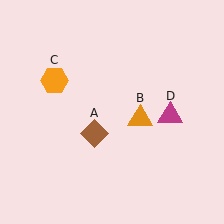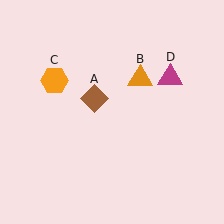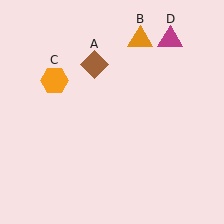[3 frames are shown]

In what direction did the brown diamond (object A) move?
The brown diamond (object A) moved up.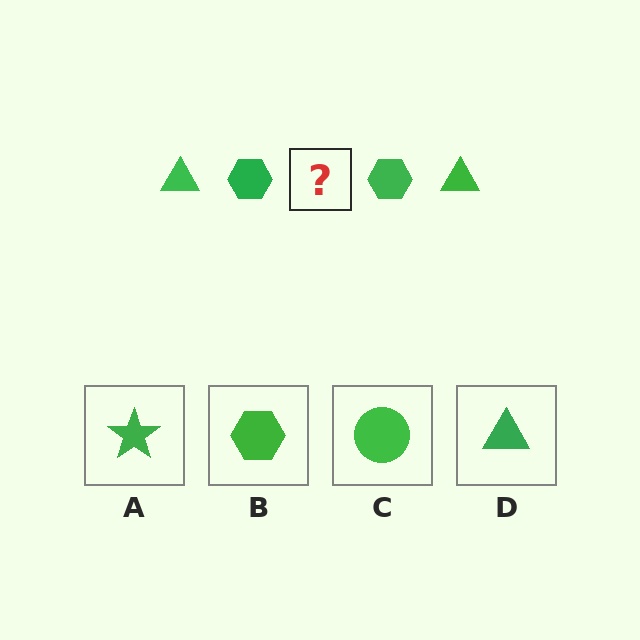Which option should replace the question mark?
Option D.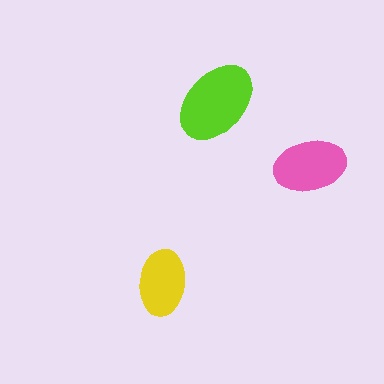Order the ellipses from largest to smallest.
the lime one, the pink one, the yellow one.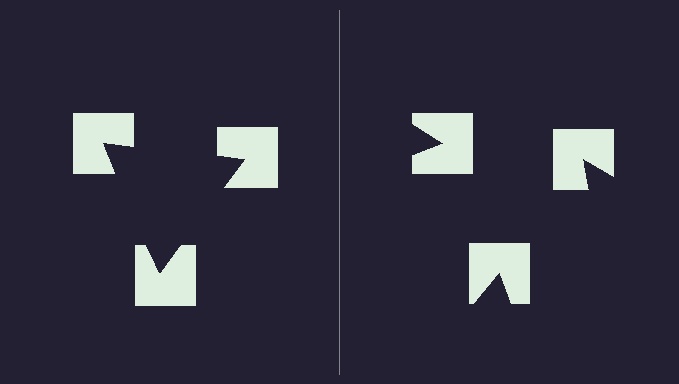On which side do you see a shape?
An illusory triangle appears on the left side. On the right side the wedge cuts are rotated, so no coherent shape forms.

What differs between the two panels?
The notched squares are positioned identically on both sides; only the wedge orientations differ. On the left they align to a triangle; on the right they are misaligned.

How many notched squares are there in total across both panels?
6 — 3 on each side.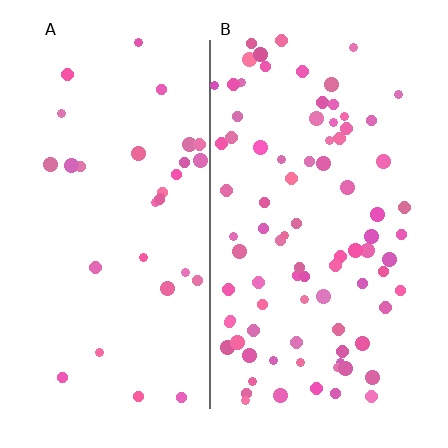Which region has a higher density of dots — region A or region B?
B (the right).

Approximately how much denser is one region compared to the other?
Approximately 2.8× — region B over region A.